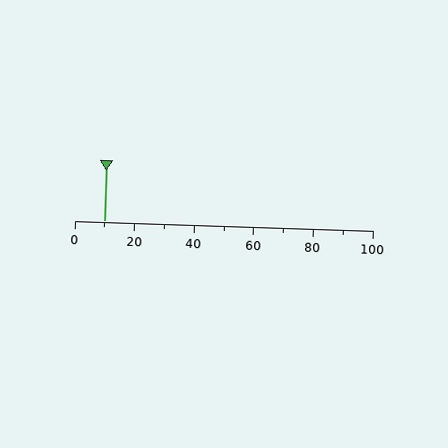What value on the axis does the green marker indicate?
The marker indicates approximately 10.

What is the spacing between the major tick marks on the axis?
The major ticks are spaced 20 apart.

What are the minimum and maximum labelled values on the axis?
The axis runs from 0 to 100.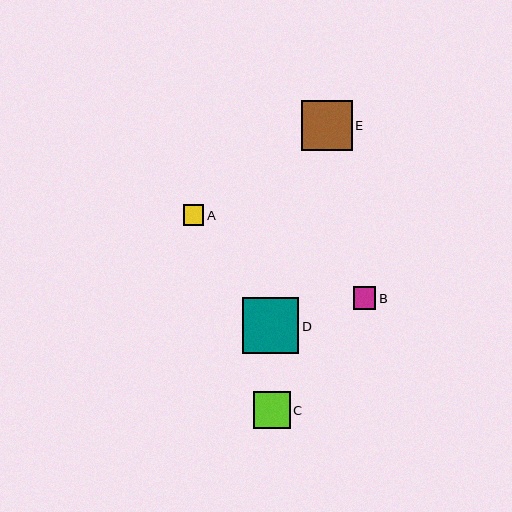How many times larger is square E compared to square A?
Square E is approximately 2.4 times the size of square A.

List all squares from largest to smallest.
From largest to smallest: D, E, C, B, A.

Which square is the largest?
Square D is the largest with a size of approximately 56 pixels.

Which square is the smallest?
Square A is the smallest with a size of approximately 21 pixels.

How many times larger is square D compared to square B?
Square D is approximately 2.5 times the size of square B.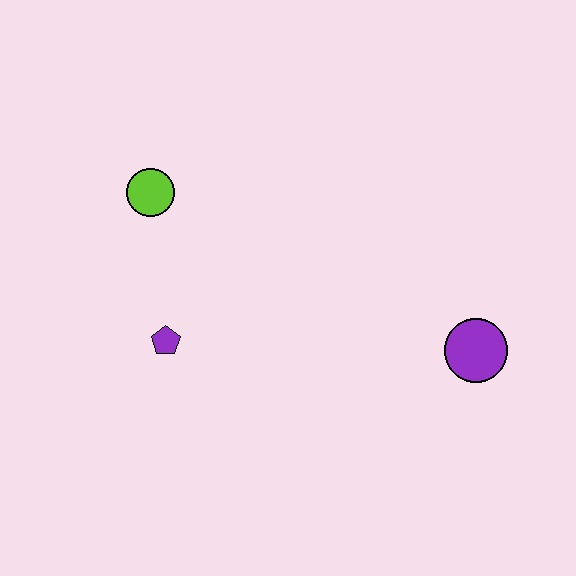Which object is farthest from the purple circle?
The lime circle is farthest from the purple circle.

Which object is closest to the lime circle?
The purple pentagon is closest to the lime circle.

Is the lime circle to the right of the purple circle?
No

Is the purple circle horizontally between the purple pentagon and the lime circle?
No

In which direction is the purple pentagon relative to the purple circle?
The purple pentagon is to the left of the purple circle.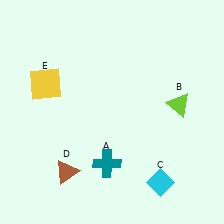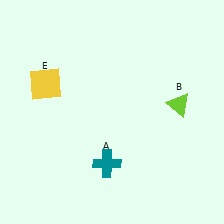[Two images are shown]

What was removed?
The cyan diamond (C), the brown triangle (D) were removed in Image 2.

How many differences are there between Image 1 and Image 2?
There are 2 differences between the two images.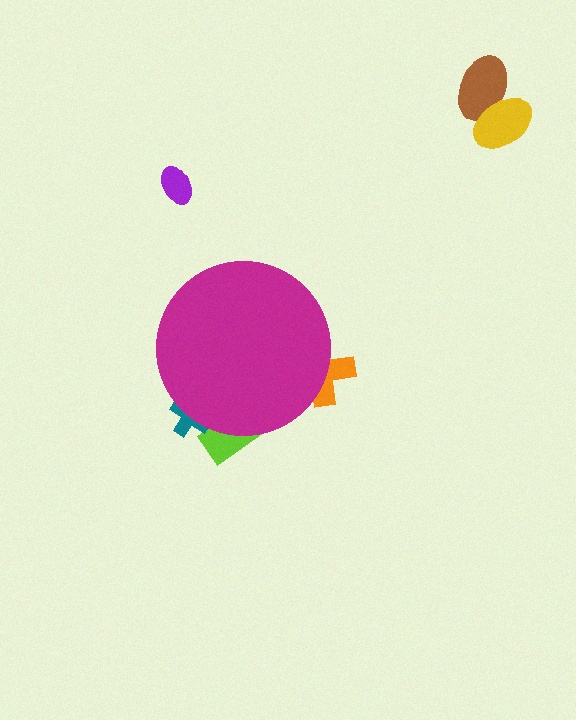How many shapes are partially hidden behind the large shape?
3 shapes are partially hidden.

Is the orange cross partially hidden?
Yes, the orange cross is partially hidden behind the magenta circle.